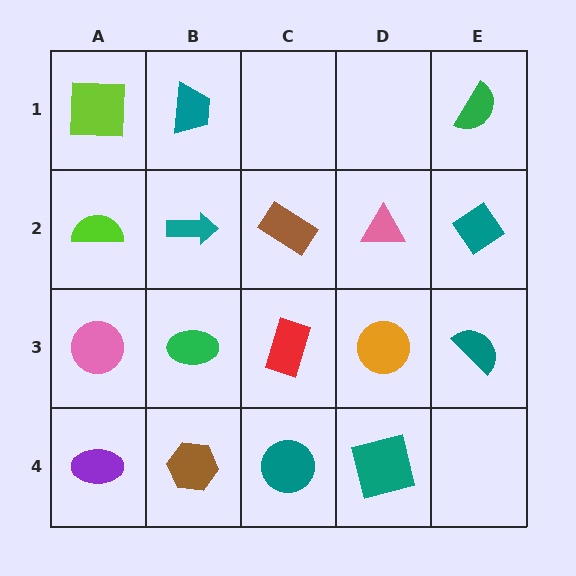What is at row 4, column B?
A brown hexagon.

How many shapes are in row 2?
5 shapes.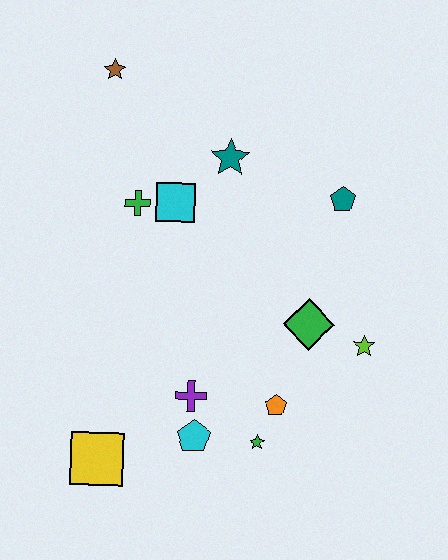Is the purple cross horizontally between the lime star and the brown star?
Yes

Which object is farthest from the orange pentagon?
The brown star is farthest from the orange pentagon.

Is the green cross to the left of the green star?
Yes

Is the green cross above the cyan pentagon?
Yes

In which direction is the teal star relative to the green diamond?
The teal star is above the green diamond.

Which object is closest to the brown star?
The green cross is closest to the brown star.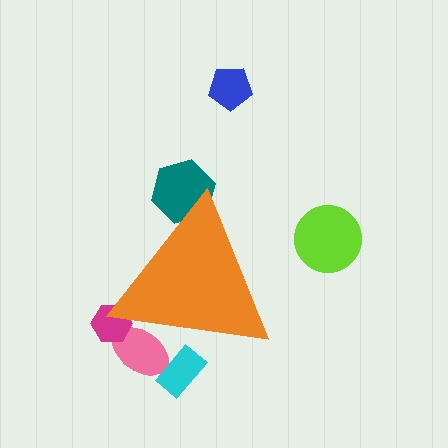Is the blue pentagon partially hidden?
No, the blue pentagon is fully visible.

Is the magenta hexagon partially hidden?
Yes, the magenta hexagon is partially hidden behind the orange triangle.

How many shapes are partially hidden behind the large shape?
4 shapes are partially hidden.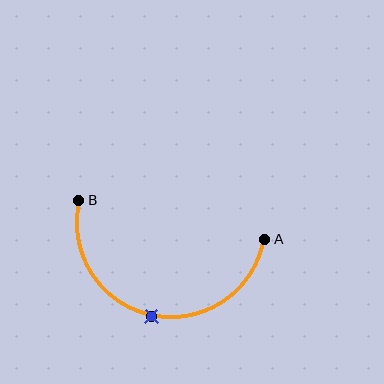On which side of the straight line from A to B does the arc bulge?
The arc bulges below the straight line connecting A and B.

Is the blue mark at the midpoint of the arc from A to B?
Yes. The blue mark lies on the arc at equal arc-length from both A and B — it is the arc midpoint.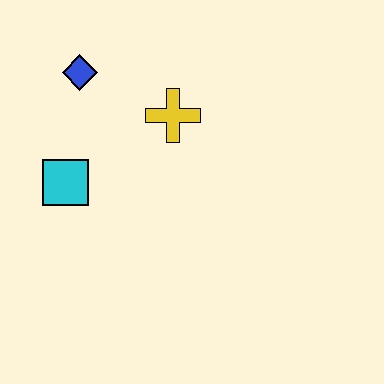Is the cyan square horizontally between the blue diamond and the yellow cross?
No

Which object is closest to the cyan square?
The blue diamond is closest to the cyan square.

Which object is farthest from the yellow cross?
The cyan square is farthest from the yellow cross.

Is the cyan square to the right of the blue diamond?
No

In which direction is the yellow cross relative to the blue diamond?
The yellow cross is to the right of the blue diamond.